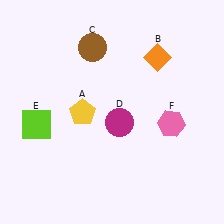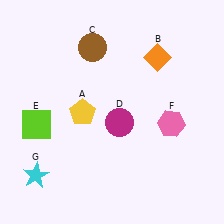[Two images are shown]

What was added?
A cyan star (G) was added in Image 2.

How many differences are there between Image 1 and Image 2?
There is 1 difference between the two images.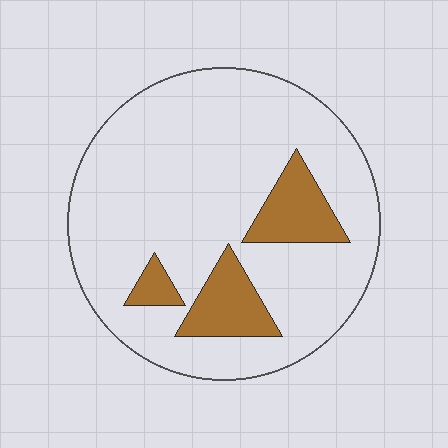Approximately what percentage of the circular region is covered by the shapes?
Approximately 15%.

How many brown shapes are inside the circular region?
3.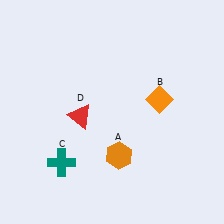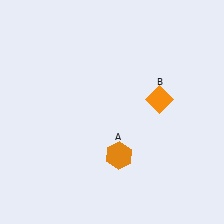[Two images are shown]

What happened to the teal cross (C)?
The teal cross (C) was removed in Image 2. It was in the bottom-left area of Image 1.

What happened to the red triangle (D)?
The red triangle (D) was removed in Image 2. It was in the bottom-left area of Image 1.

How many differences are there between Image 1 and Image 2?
There are 2 differences between the two images.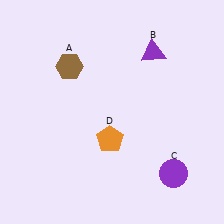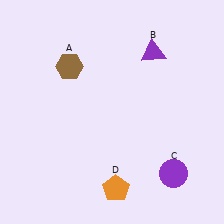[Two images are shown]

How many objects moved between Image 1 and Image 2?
1 object moved between the two images.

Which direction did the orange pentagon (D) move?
The orange pentagon (D) moved down.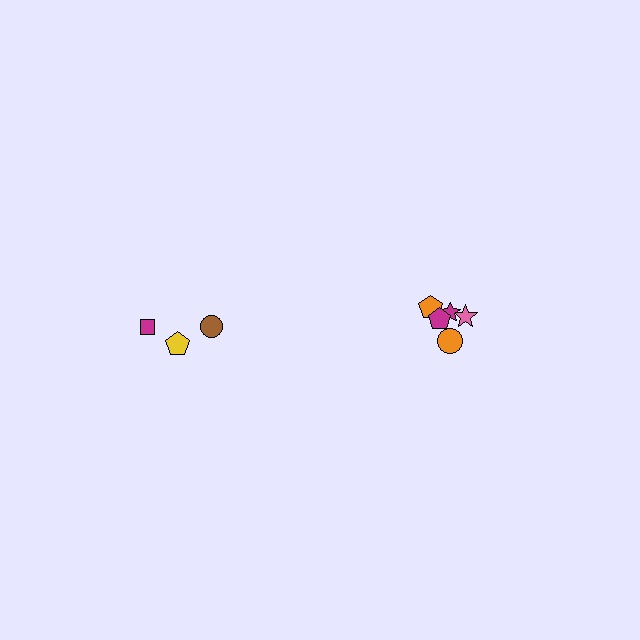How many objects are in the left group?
There are 3 objects.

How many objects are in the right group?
There are 5 objects.